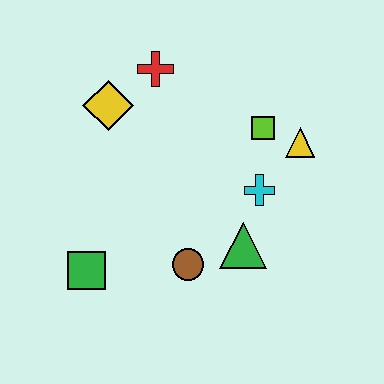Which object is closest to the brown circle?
The green triangle is closest to the brown circle.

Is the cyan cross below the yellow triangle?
Yes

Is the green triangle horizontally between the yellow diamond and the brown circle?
No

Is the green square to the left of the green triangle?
Yes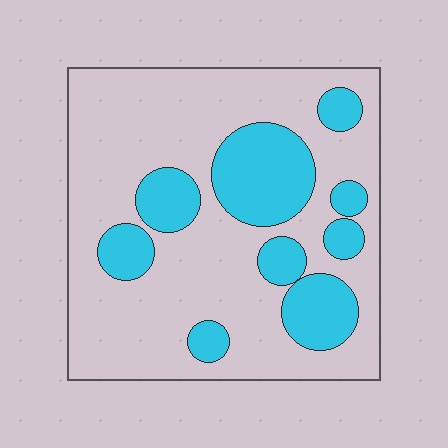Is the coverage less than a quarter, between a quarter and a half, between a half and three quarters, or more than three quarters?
Between a quarter and a half.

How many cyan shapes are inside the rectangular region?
9.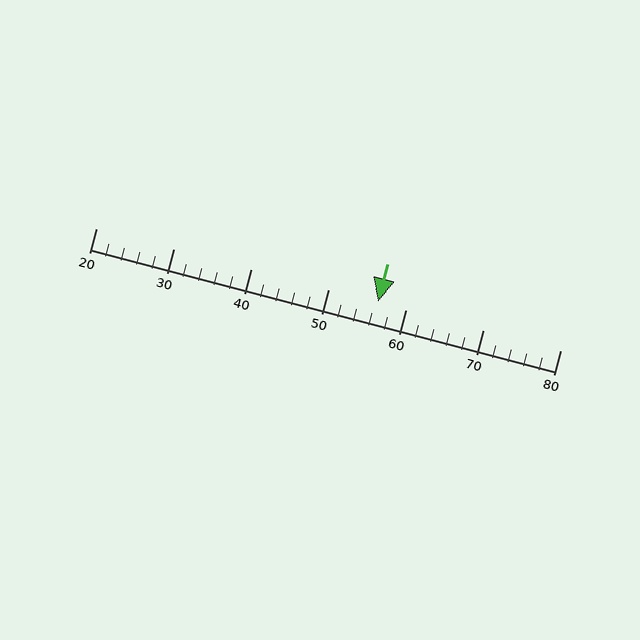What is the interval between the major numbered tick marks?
The major tick marks are spaced 10 units apart.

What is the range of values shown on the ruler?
The ruler shows values from 20 to 80.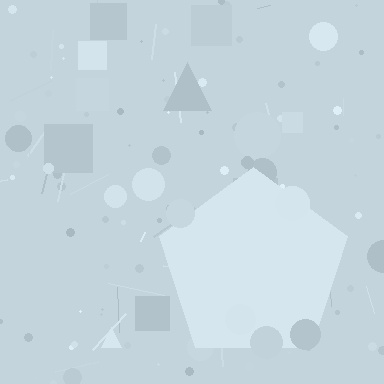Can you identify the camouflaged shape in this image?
The camouflaged shape is a pentagon.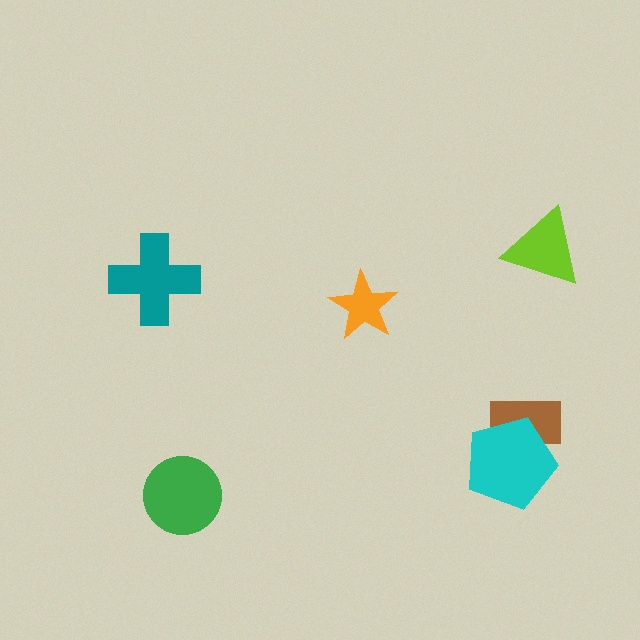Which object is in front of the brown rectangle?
The cyan pentagon is in front of the brown rectangle.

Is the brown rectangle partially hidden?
Yes, it is partially covered by another shape.